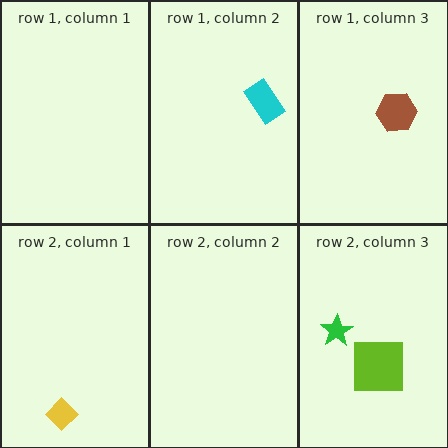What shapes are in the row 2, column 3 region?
The green star, the lime square.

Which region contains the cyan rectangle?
The row 1, column 2 region.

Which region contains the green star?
The row 2, column 3 region.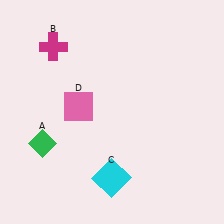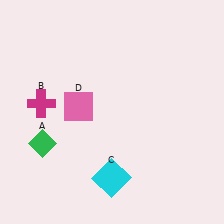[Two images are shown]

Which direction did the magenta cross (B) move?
The magenta cross (B) moved down.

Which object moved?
The magenta cross (B) moved down.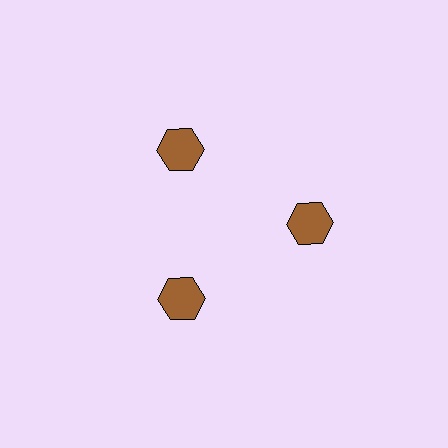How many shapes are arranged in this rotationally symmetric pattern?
There are 3 shapes, arranged in 3 groups of 1.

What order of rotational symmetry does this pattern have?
This pattern has 3-fold rotational symmetry.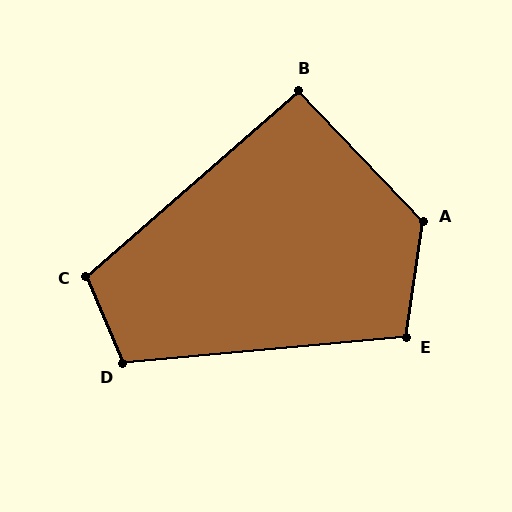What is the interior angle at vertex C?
Approximately 108 degrees (obtuse).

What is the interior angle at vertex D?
Approximately 108 degrees (obtuse).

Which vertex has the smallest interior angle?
B, at approximately 92 degrees.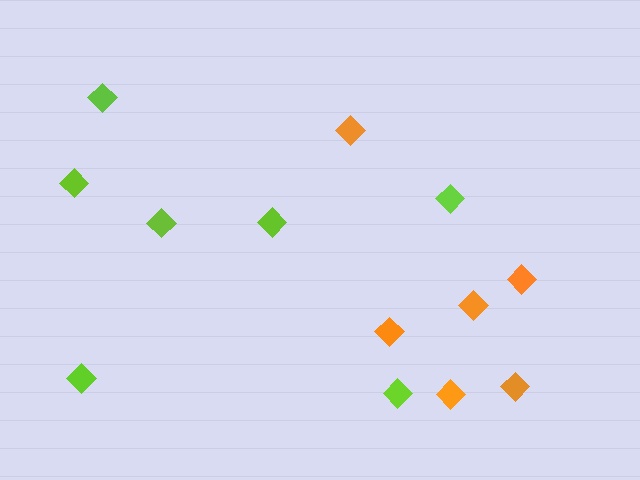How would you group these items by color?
There are 2 groups: one group of lime diamonds (7) and one group of orange diamonds (6).